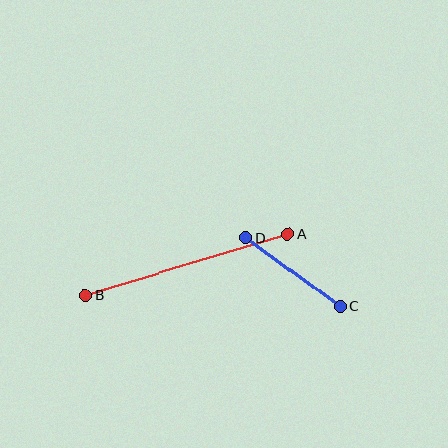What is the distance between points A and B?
The distance is approximately 212 pixels.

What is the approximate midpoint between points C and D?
The midpoint is at approximately (293, 272) pixels.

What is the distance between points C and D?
The distance is approximately 117 pixels.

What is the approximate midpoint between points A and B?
The midpoint is at approximately (187, 265) pixels.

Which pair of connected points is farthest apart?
Points A and B are farthest apart.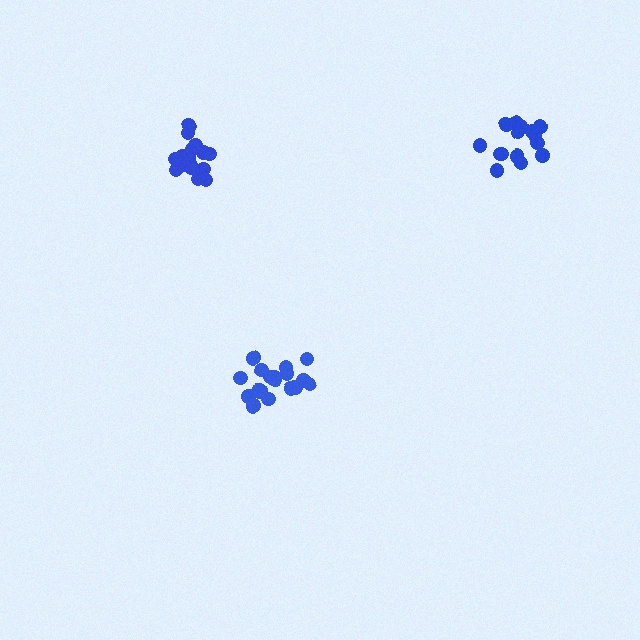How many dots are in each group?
Group 1: 20 dots, Group 2: 16 dots, Group 3: 15 dots (51 total).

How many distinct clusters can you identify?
There are 3 distinct clusters.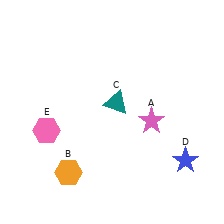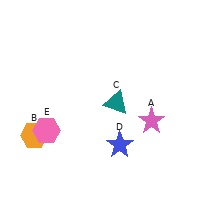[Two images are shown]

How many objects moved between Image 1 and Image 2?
2 objects moved between the two images.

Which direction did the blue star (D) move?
The blue star (D) moved left.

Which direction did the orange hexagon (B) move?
The orange hexagon (B) moved up.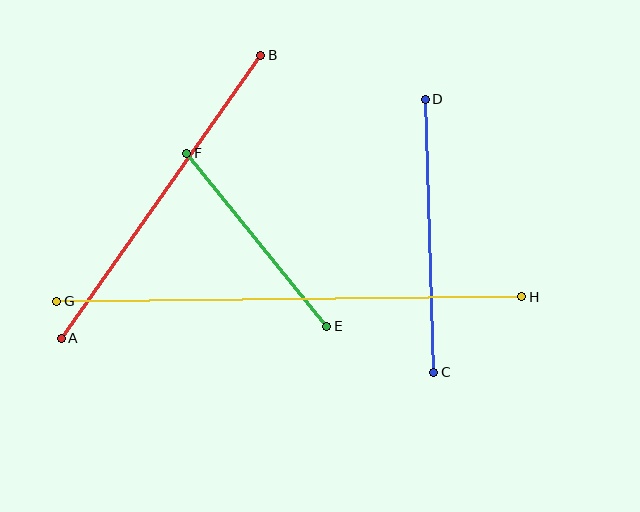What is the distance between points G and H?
The distance is approximately 465 pixels.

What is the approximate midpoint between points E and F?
The midpoint is at approximately (257, 240) pixels.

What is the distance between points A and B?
The distance is approximately 346 pixels.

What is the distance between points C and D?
The distance is approximately 273 pixels.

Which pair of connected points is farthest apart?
Points G and H are farthest apart.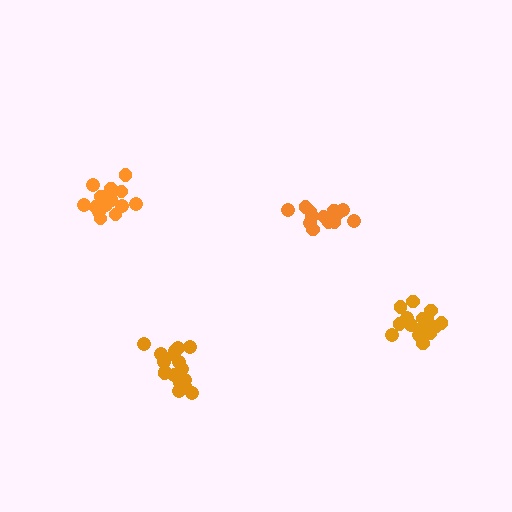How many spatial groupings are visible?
There are 4 spatial groupings.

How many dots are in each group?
Group 1: 19 dots, Group 2: 14 dots, Group 3: 15 dots, Group 4: 18 dots (66 total).